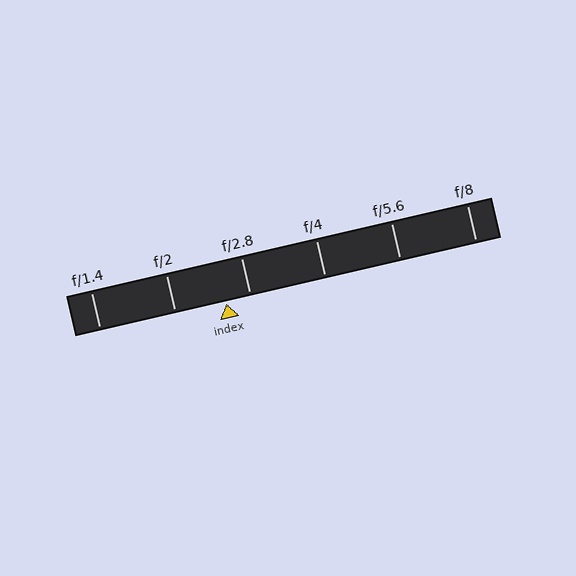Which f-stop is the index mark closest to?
The index mark is closest to f/2.8.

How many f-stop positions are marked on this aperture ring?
There are 6 f-stop positions marked.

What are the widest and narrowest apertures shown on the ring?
The widest aperture shown is f/1.4 and the narrowest is f/8.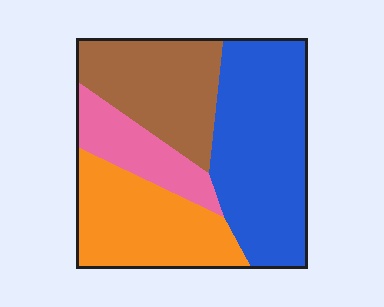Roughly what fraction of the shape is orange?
Orange takes up between a sixth and a third of the shape.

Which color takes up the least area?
Pink, at roughly 15%.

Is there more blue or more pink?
Blue.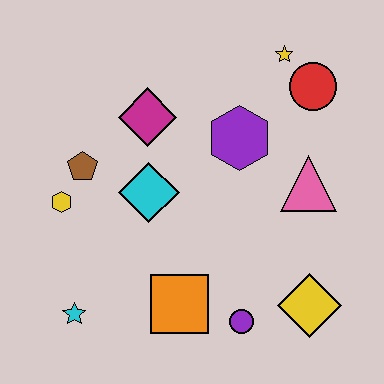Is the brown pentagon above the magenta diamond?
No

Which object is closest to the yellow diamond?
The purple circle is closest to the yellow diamond.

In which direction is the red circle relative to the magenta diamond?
The red circle is to the right of the magenta diamond.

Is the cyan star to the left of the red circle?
Yes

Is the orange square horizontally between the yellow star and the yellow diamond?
No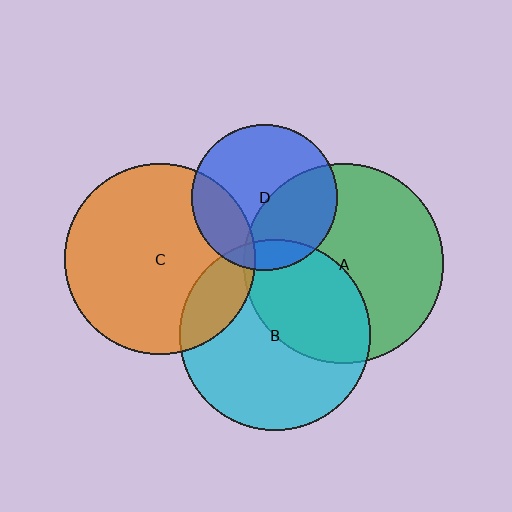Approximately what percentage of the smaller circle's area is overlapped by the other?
Approximately 10%.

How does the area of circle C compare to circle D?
Approximately 1.7 times.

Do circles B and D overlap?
Yes.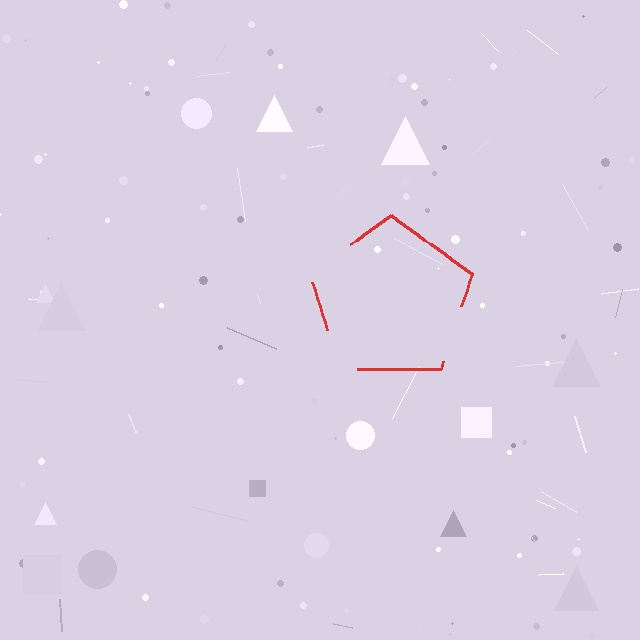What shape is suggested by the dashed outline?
The dashed outline suggests a pentagon.